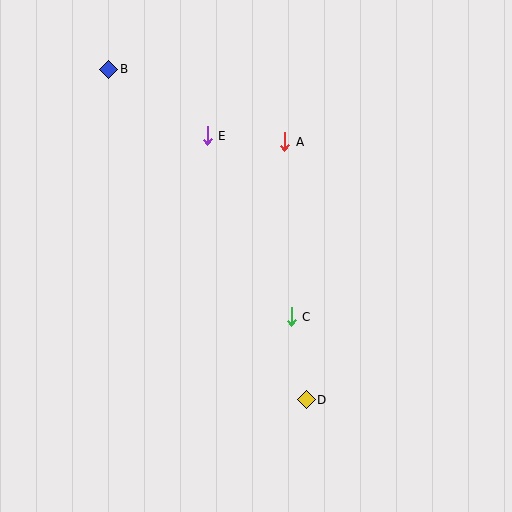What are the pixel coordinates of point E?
Point E is at (207, 136).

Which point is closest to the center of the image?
Point C at (291, 317) is closest to the center.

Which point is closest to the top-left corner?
Point B is closest to the top-left corner.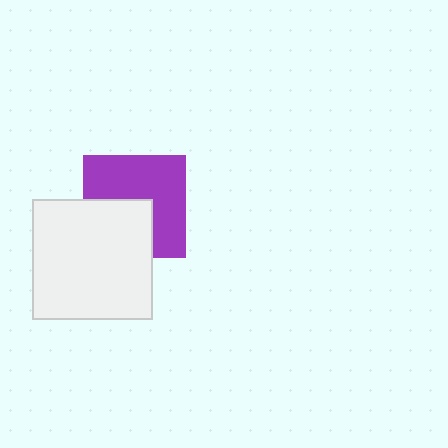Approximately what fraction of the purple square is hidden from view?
Roughly 39% of the purple square is hidden behind the white square.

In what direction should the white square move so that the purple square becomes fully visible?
The white square should move toward the lower-left. That is the shortest direction to clear the overlap and leave the purple square fully visible.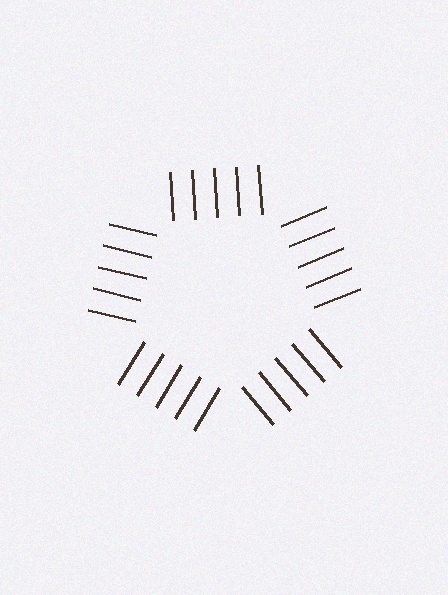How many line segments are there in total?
25 — 5 along each of the 5 edges.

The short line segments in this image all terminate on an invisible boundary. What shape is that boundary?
An illusory pentagon — the line segments terminate on its edges but no continuous stroke is drawn.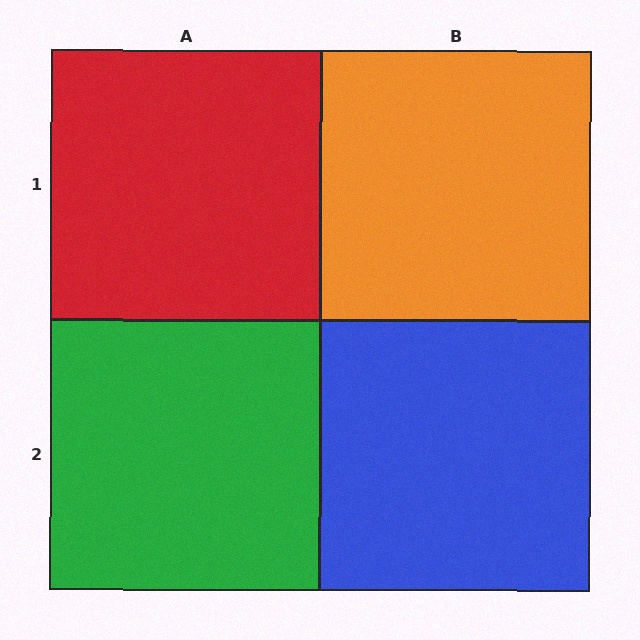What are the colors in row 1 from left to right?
Red, orange.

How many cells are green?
1 cell is green.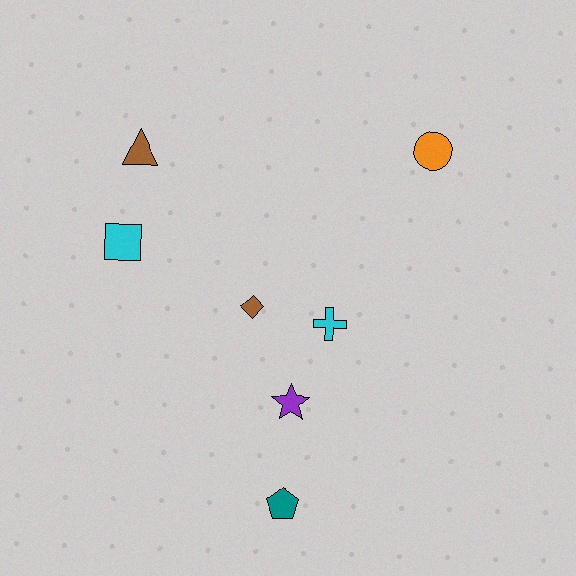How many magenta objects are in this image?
There are no magenta objects.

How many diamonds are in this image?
There is 1 diamond.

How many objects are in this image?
There are 7 objects.